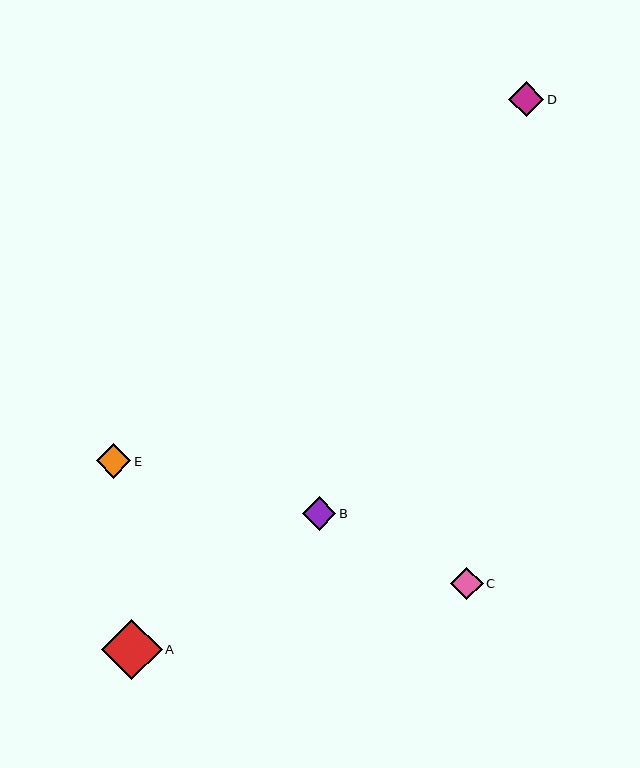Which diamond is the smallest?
Diamond C is the smallest with a size of approximately 33 pixels.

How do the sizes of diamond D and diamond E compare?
Diamond D and diamond E are approximately the same size.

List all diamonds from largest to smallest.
From largest to smallest: A, D, E, B, C.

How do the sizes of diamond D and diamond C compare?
Diamond D and diamond C are approximately the same size.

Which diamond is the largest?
Diamond A is the largest with a size of approximately 61 pixels.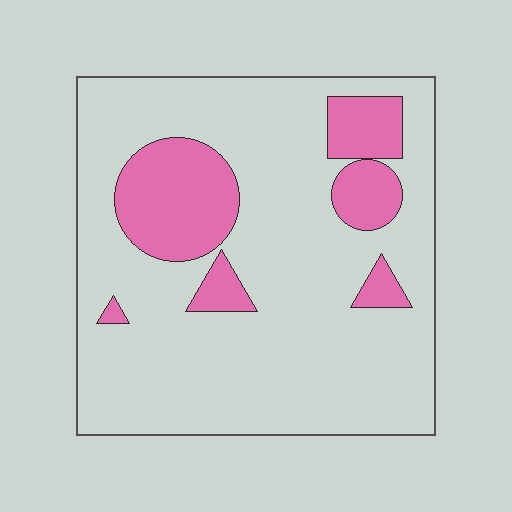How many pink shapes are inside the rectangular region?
6.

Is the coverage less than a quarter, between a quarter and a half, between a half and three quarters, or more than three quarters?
Less than a quarter.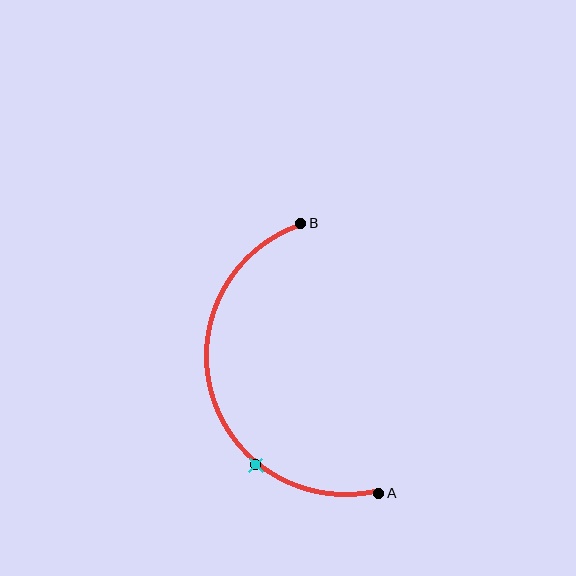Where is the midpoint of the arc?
The arc midpoint is the point on the curve farthest from the straight line joining A and B. It sits to the left of that line.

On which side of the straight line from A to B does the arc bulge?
The arc bulges to the left of the straight line connecting A and B.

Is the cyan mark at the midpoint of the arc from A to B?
No. The cyan mark lies on the arc but is closer to endpoint A. The arc midpoint would be at the point on the curve equidistant along the arc from both A and B.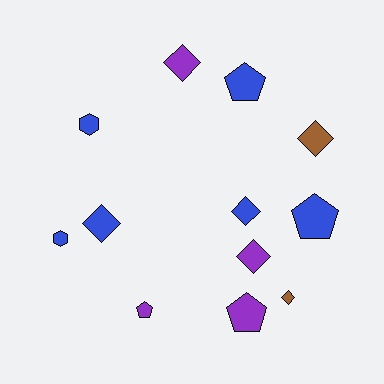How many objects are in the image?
There are 12 objects.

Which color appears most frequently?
Blue, with 6 objects.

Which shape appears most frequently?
Diamond, with 6 objects.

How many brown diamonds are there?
There are 2 brown diamonds.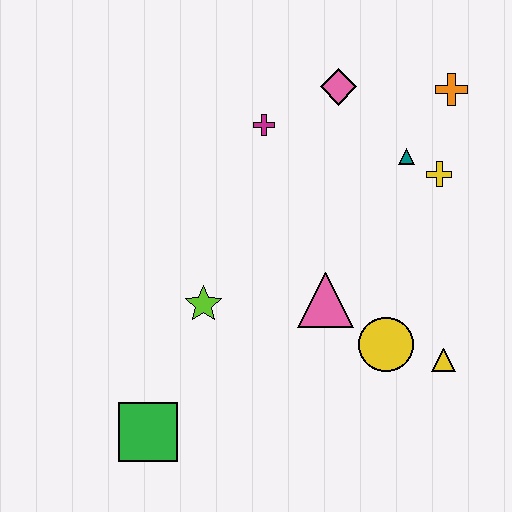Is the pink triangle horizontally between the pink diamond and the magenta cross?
Yes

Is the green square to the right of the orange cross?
No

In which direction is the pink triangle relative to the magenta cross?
The pink triangle is below the magenta cross.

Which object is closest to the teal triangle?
The yellow cross is closest to the teal triangle.